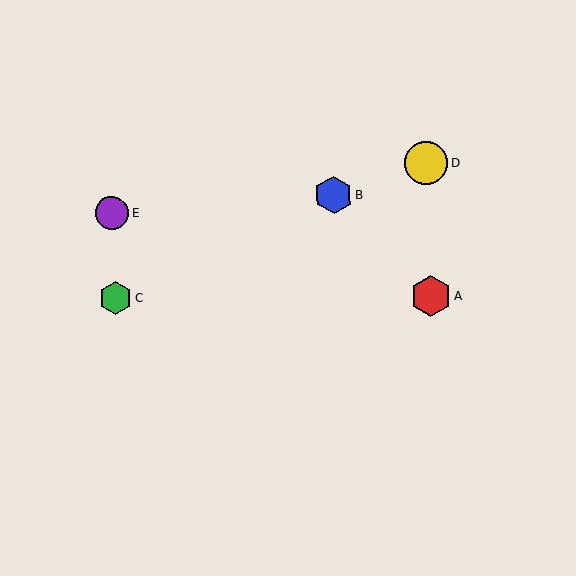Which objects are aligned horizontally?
Objects A, C are aligned horizontally.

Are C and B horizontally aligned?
No, C is at y≈298 and B is at y≈195.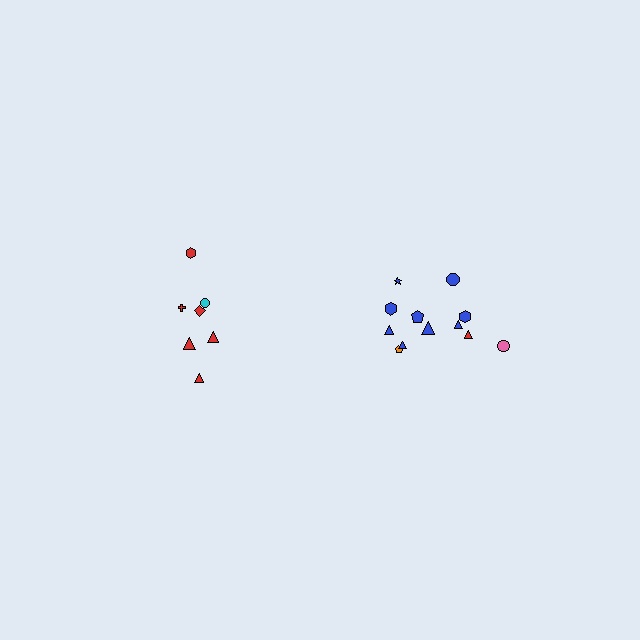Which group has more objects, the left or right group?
The right group.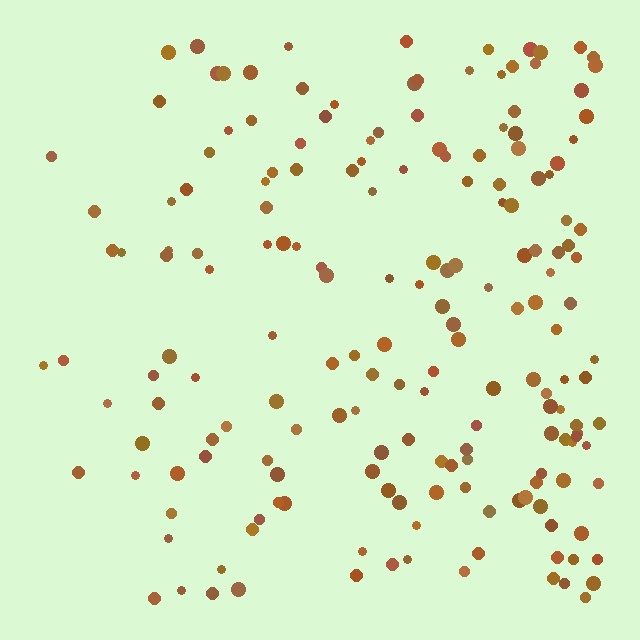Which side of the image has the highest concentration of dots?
The right.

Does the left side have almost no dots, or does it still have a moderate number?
Still a moderate number, just noticeably fewer than the right.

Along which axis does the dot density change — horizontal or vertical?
Horizontal.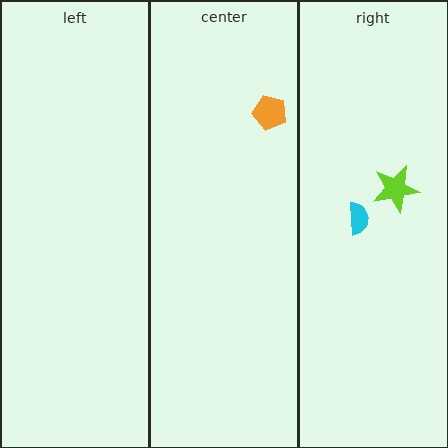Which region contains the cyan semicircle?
The right region.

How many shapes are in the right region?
2.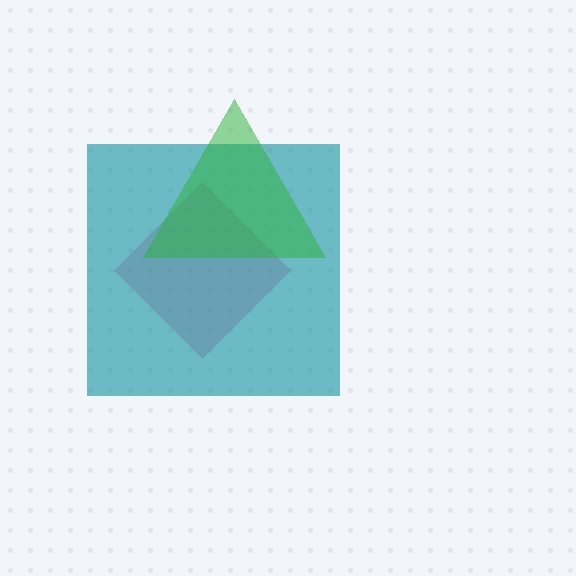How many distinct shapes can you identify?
There are 3 distinct shapes: a pink diamond, a teal square, a green triangle.